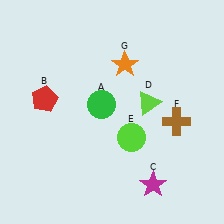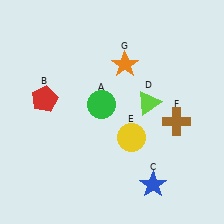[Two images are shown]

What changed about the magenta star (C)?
In Image 1, C is magenta. In Image 2, it changed to blue.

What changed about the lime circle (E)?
In Image 1, E is lime. In Image 2, it changed to yellow.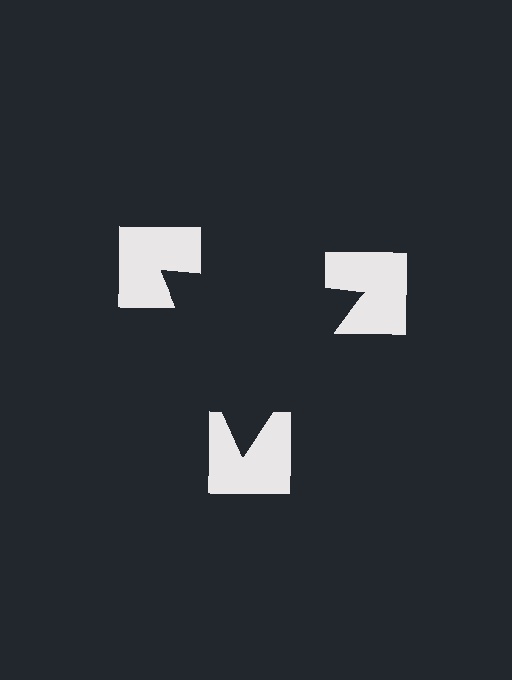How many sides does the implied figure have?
3 sides.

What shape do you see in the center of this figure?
An illusory triangle — its edges are inferred from the aligned wedge cuts in the notched squares, not physically drawn.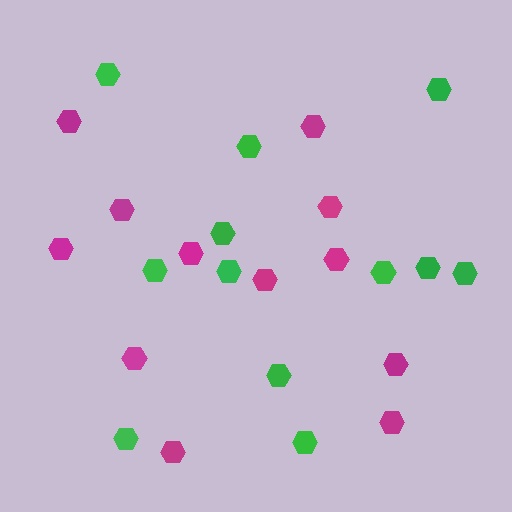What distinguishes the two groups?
There are 2 groups: one group of green hexagons (12) and one group of magenta hexagons (12).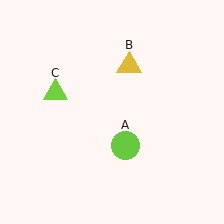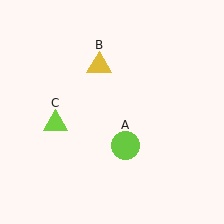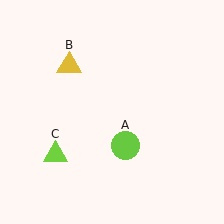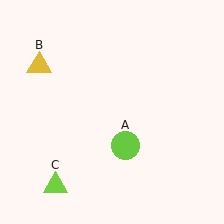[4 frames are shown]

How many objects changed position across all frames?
2 objects changed position: yellow triangle (object B), lime triangle (object C).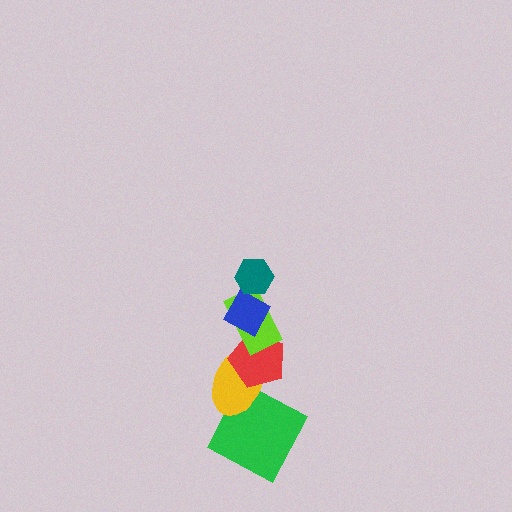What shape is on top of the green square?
The yellow ellipse is on top of the green square.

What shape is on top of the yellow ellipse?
The red pentagon is on top of the yellow ellipse.